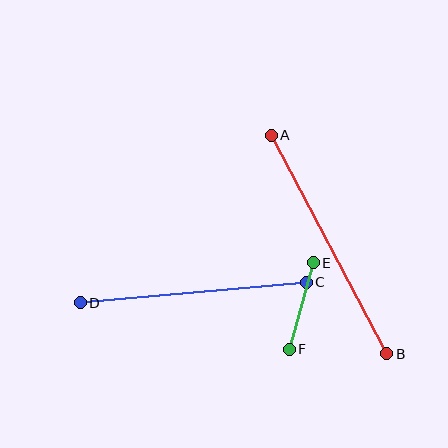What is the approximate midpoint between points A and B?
The midpoint is at approximately (329, 245) pixels.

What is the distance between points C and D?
The distance is approximately 227 pixels.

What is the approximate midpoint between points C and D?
The midpoint is at approximately (193, 292) pixels.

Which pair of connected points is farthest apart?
Points A and B are farthest apart.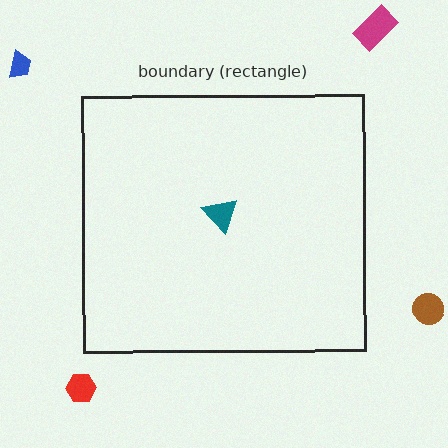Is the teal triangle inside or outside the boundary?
Inside.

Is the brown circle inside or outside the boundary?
Outside.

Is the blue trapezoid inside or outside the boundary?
Outside.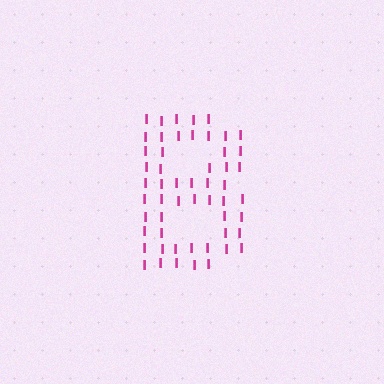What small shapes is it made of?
It is made of small letter I's.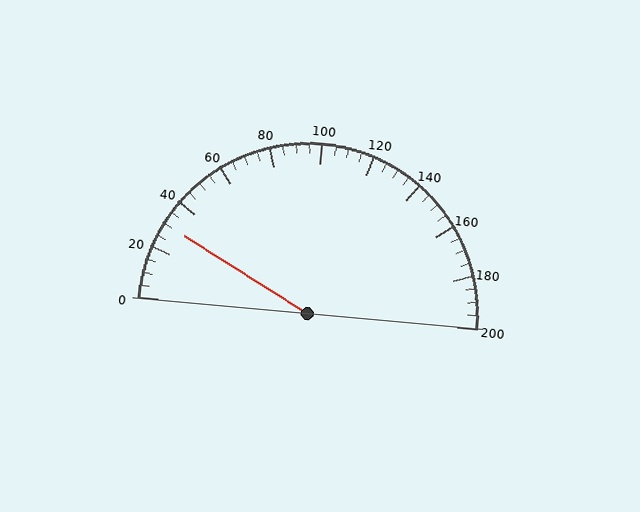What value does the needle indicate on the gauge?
The needle indicates approximately 30.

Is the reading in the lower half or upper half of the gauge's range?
The reading is in the lower half of the range (0 to 200).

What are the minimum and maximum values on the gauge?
The gauge ranges from 0 to 200.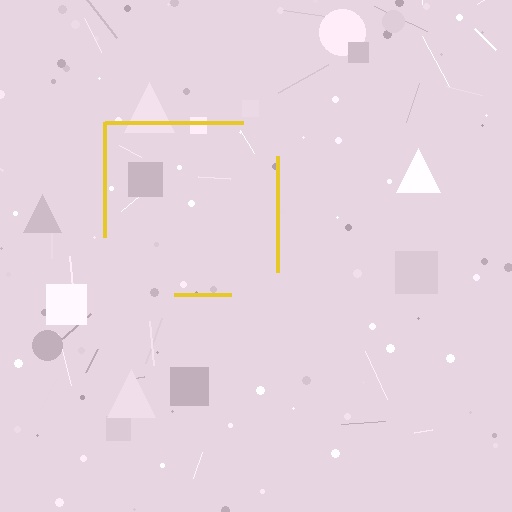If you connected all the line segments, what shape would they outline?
They would outline a square.